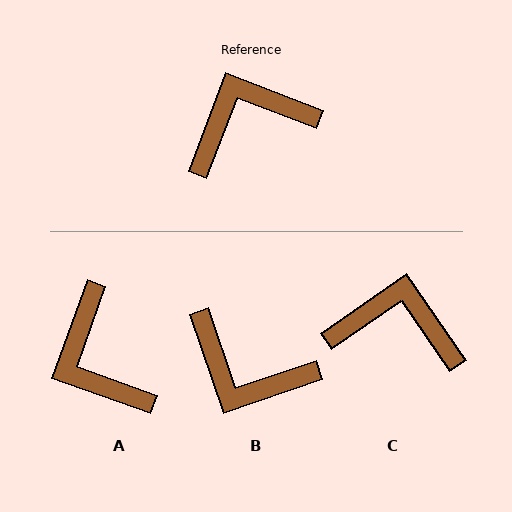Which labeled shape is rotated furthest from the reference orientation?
B, about 130 degrees away.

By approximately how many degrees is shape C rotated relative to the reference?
Approximately 35 degrees clockwise.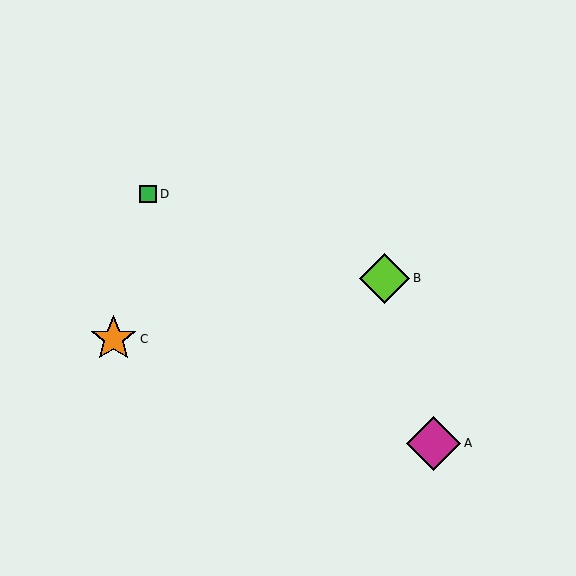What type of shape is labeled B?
Shape B is a lime diamond.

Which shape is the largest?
The magenta diamond (labeled A) is the largest.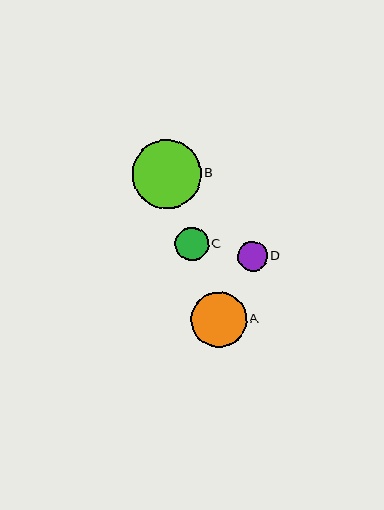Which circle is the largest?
Circle B is the largest with a size of approximately 69 pixels.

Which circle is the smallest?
Circle D is the smallest with a size of approximately 30 pixels.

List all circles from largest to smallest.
From largest to smallest: B, A, C, D.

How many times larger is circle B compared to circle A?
Circle B is approximately 1.2 times the size of circle A.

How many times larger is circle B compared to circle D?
Circle B is approximately 2.3 times the size of circle D.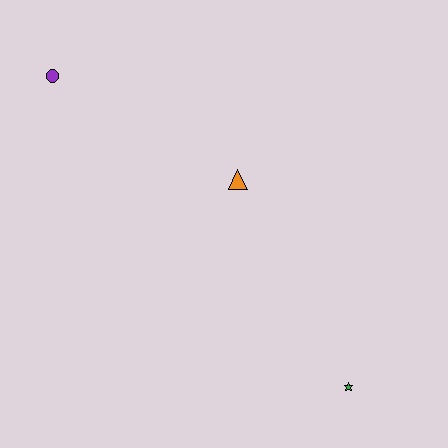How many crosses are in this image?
There are no crosses.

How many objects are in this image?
There are 3 objects.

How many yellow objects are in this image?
There are no yellow objects.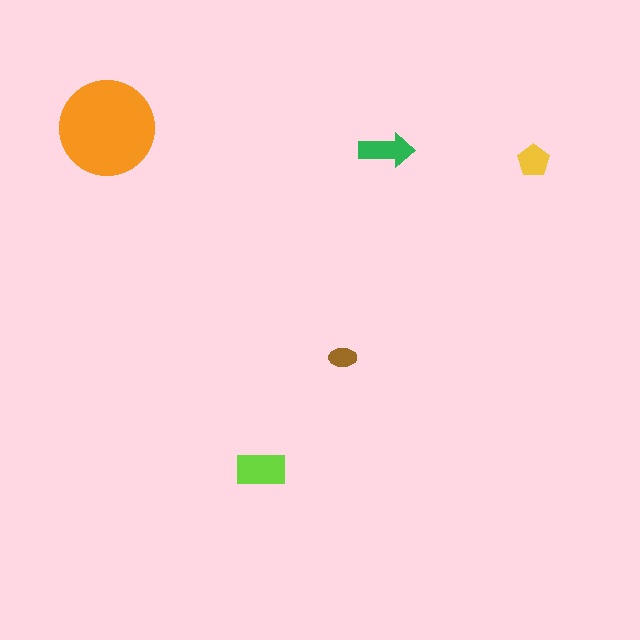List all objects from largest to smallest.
The orange circle, the lime rectangle, the green arrow, the yellow pentagon, the brown ellipse.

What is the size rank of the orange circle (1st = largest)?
1st.